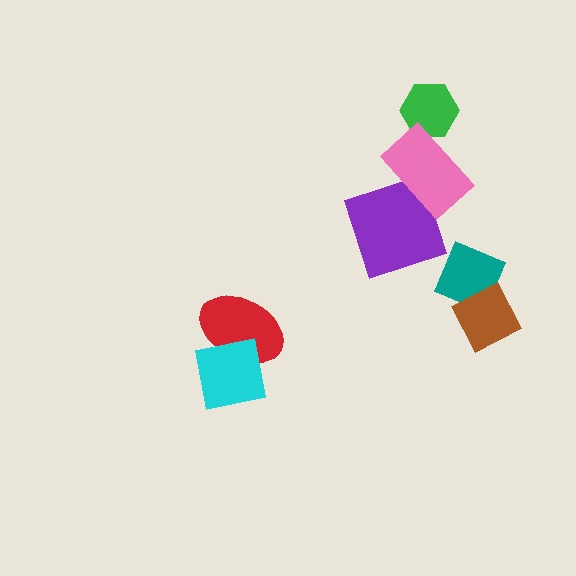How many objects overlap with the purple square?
1 object overlaps with the purple square.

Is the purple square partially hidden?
Yes, it is partially covered by another shape.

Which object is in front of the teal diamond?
The brown diamond is in front of the teal diamond.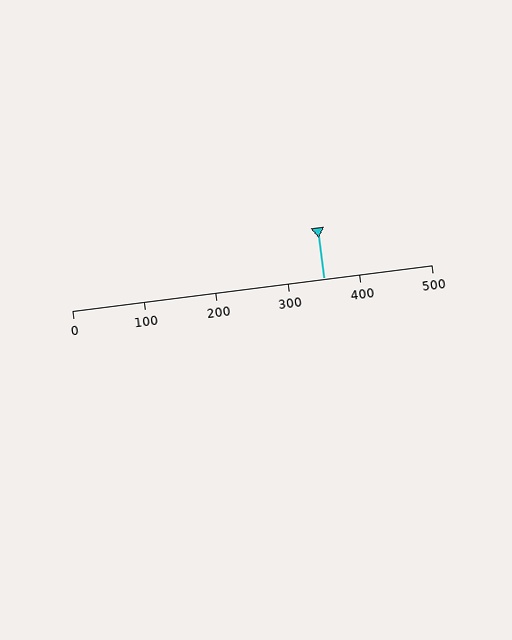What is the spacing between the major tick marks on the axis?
The major ticks are spaced 100 apart.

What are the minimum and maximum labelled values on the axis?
The axis runs from 0 to 500.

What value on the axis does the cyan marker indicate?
The marker indicates approximately 350.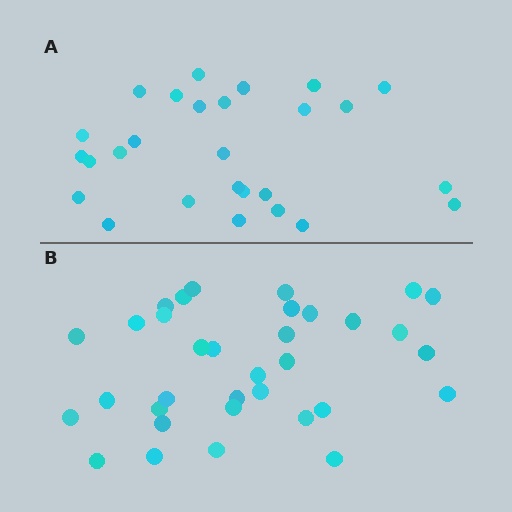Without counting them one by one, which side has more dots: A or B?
Region B (the bottom region) has more dots.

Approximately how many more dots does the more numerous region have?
Region B has roughly 8 or so more dots than region A.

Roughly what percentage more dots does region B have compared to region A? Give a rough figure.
About 25% more.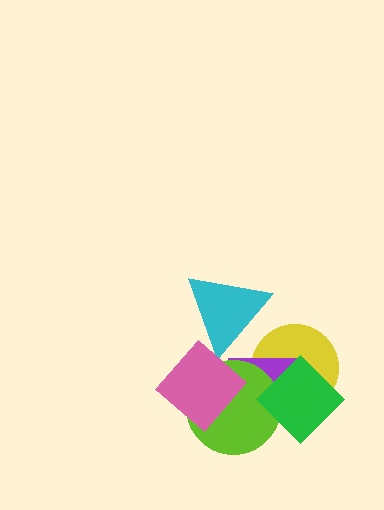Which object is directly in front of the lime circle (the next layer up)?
The green diamond is directly in front of the lime circle.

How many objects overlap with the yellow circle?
3 objects overlap with the yellow circle.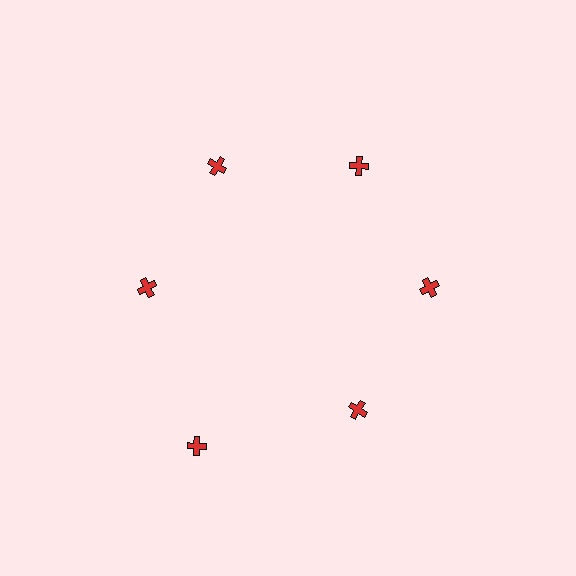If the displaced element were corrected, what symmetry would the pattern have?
It would have 6-fold rotational symmetry — the pattern would map onto itself every 60 degrees.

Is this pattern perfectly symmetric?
No. The 6 red crosses are arranged in a ring, but one element near the 7 o'clock position is pushed outward from the center, breaking the 6-fold rotational symmetry.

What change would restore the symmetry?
The symmetry would be restored by moving it inward, back onto the ring so that all 6 crosses sit at equal angles and equal distance from the center.